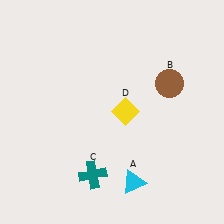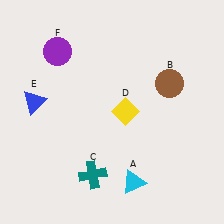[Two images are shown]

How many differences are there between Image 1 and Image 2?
There are 2 differences between the two images.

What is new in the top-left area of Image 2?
A purple circle (F) was added in the top-left area of Image 2.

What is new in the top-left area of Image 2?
A blue triangle (E) was added in the top-left area of Image 2.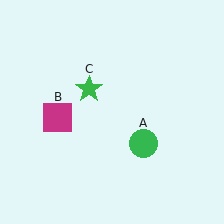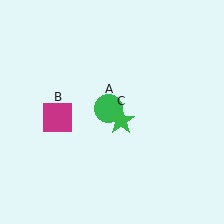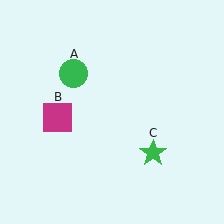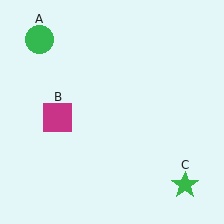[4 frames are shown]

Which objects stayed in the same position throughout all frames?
Magenta square (object B) remained stationary.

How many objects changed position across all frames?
2 objects changed position: green circle (object A), green star (object C).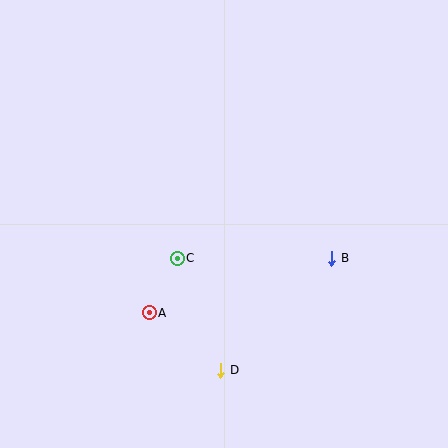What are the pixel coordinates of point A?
Point A is at (149, 313).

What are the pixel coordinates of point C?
Point C is at (177, 258).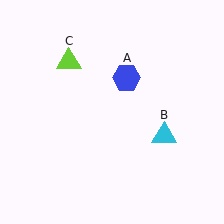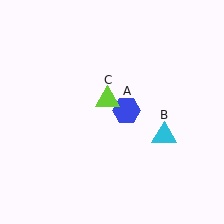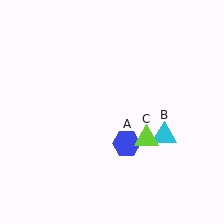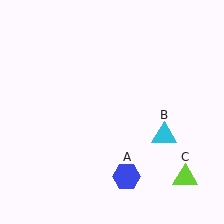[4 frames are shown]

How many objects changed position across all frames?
2 objects changed position: blue hexagon (object A), lime triangle (object C).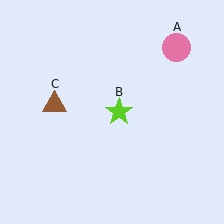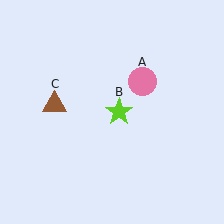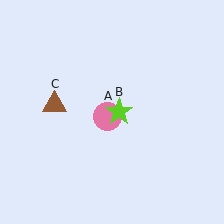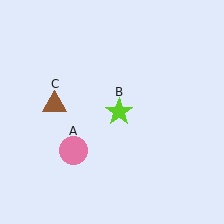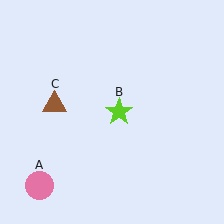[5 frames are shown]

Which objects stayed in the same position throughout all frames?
Lime star (object B) and brown triangle (object C) remained stationary.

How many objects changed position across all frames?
1 object changed position: pink circle (object A).